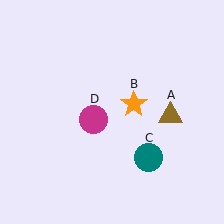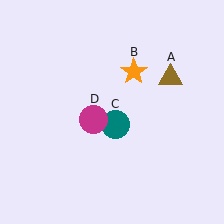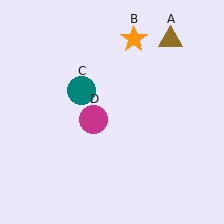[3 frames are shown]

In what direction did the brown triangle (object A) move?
The brown triangle (object A) moved up.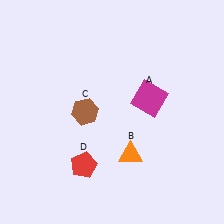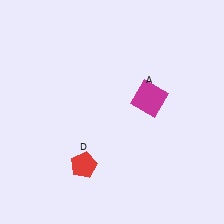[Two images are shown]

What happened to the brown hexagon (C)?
The brown hexagon (C) was removed in Image 2. It was in the top-left area of Image 1.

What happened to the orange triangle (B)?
The orange triangle (B) was removed in Image 2. It was in the bottom-right area of Image 1.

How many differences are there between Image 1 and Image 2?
There are 2 differences between the two images.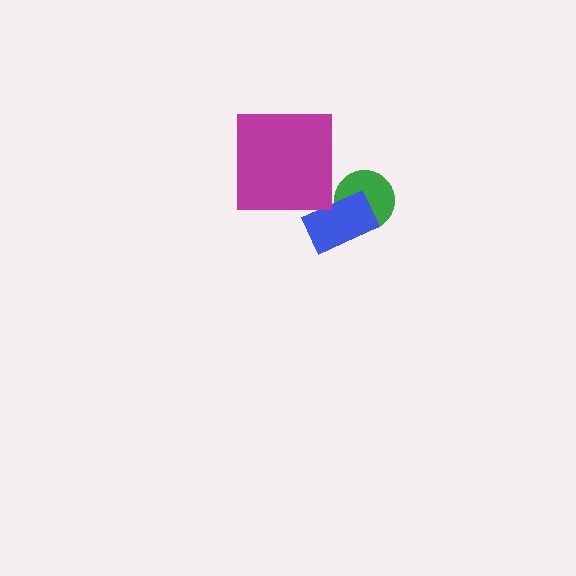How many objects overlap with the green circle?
1 object overlaps with the green circle.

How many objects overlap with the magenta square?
0 objects overlap with the magenta square.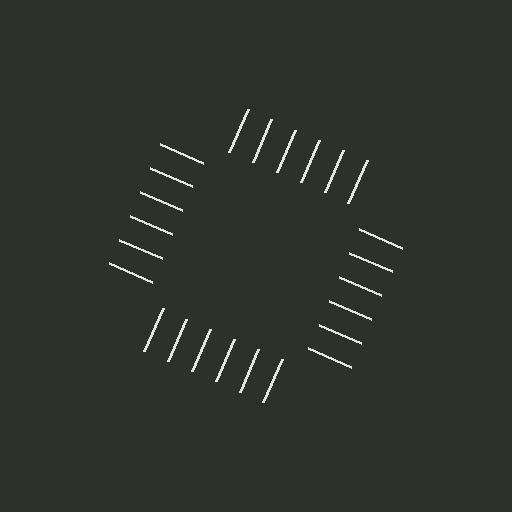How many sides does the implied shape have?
4 sides — the line-ends trace a square.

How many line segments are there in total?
24 — 6 along each of the 4 edges.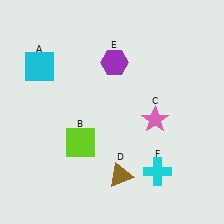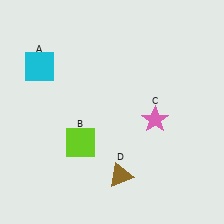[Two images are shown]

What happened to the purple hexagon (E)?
The purple hexagon (E) was removed in Image 2. It was in the top-right area of Image 1.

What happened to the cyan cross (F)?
The cyan cross (F) was removed in Image 2. It was in the bottom-right area of Image 1.